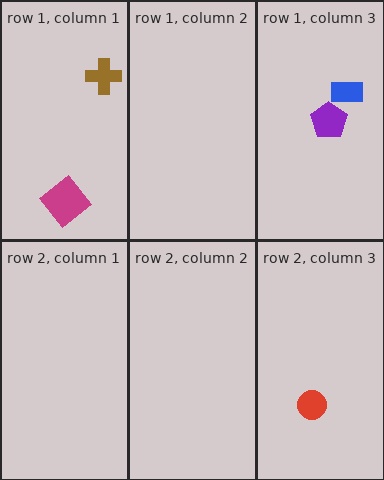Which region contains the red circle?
The row 2, column 3 region.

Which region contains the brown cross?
The row 1, column 1 region.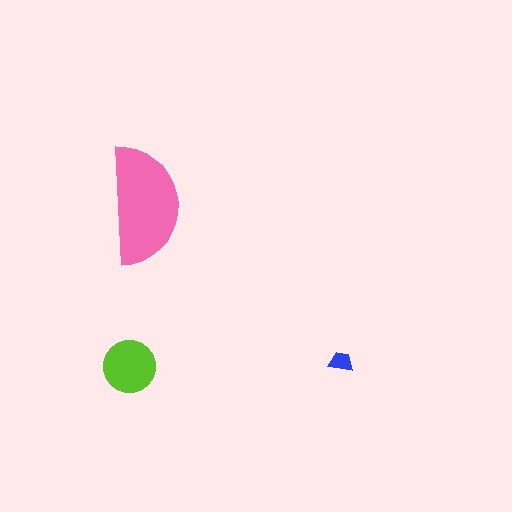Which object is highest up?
The pink semicircle is topmost.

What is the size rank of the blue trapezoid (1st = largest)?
3rd.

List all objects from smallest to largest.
The blue trapezoid, the lime circle, the pink semicircle.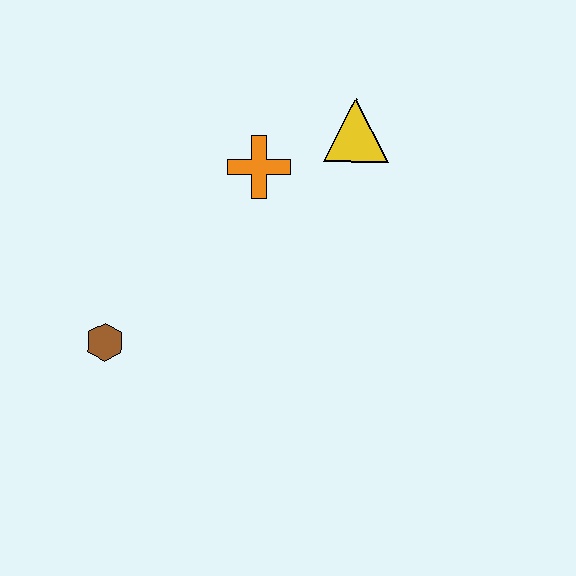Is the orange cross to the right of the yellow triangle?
No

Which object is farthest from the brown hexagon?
The yellow triangle is farthest from the brown hexagon.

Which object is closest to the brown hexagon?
The orange cross is closest to the brown hexagon.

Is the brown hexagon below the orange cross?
Yes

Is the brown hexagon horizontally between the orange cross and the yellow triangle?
No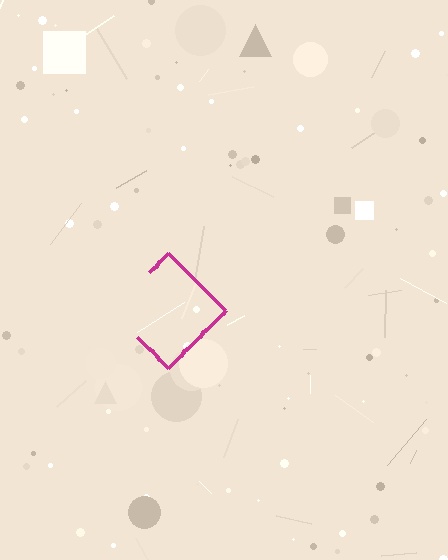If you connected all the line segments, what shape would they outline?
They would outline a diamond.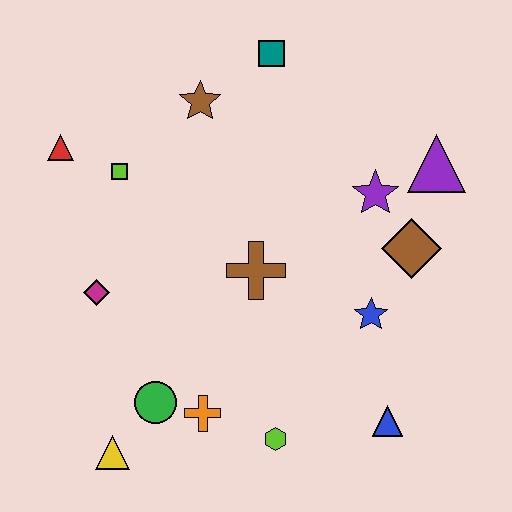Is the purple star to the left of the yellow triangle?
No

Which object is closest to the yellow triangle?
The green circle is closest to the yellow triangle.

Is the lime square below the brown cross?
No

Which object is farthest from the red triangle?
The blue triangle is farthest from the red triangle.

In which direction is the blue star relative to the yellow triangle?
The blue star is to the right of the yellow triangle.